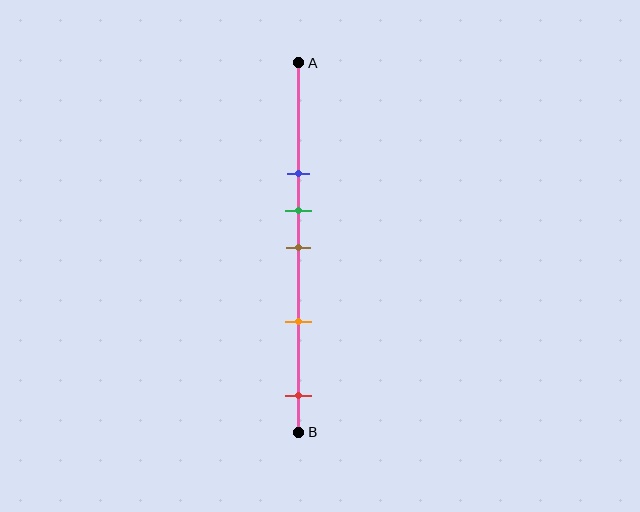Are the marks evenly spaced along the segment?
No, the marks are not evenly spaced.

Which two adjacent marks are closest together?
The green and brown marks are the closest adjacent pair.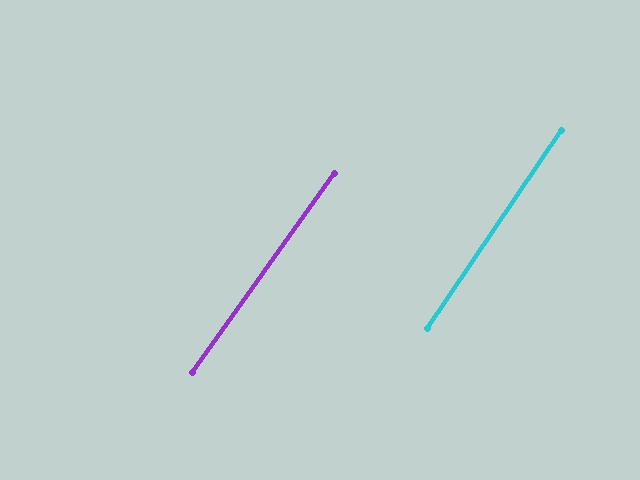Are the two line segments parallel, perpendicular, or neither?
Parallel — their directions differ by only 1.3°.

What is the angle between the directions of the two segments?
Approximately 1 degree.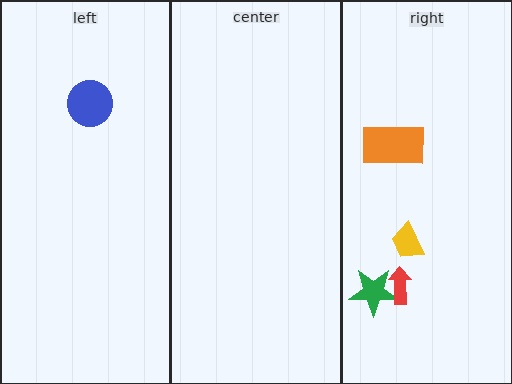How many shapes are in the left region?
1.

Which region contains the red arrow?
The right region.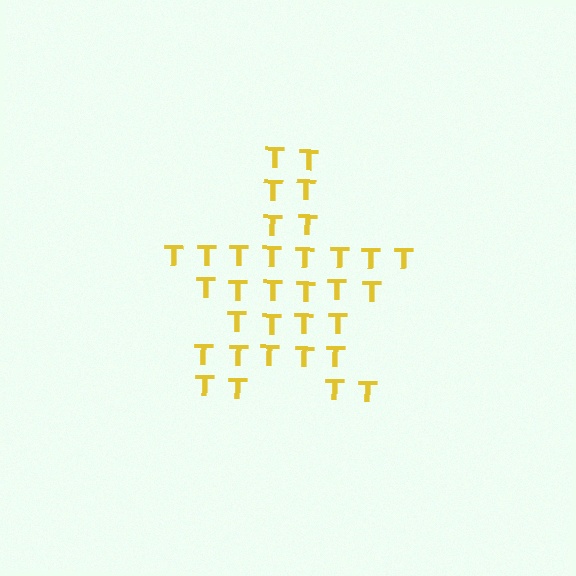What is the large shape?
The large shape is a star.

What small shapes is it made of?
It is made of small letter T's.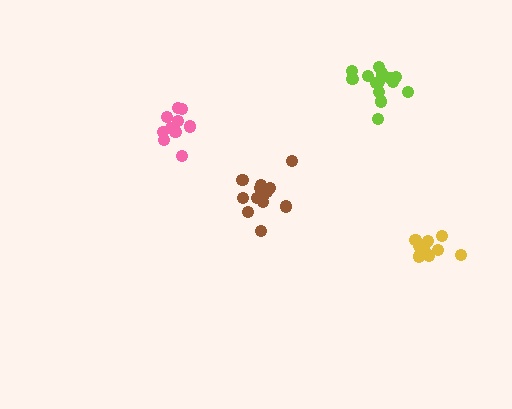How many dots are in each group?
Group 1: 10 dots, Group 2: 11 dots, Group 3: 14 dots, Group 4: 15 dots (50 total).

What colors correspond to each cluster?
The clusters are colored: pink, yellow, brown, lime.